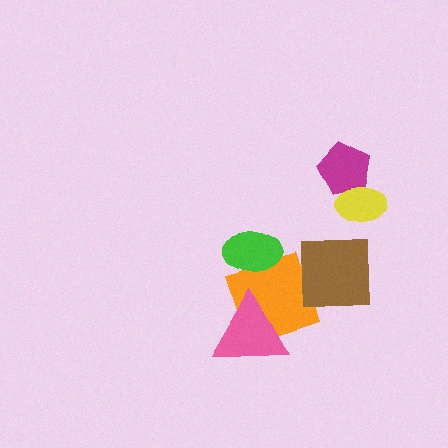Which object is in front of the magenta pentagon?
The yellow ellipse is in front of the magenta pentagon.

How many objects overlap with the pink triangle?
1 object overlaps with the pink triangle.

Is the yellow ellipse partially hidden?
No, no other shape covers it.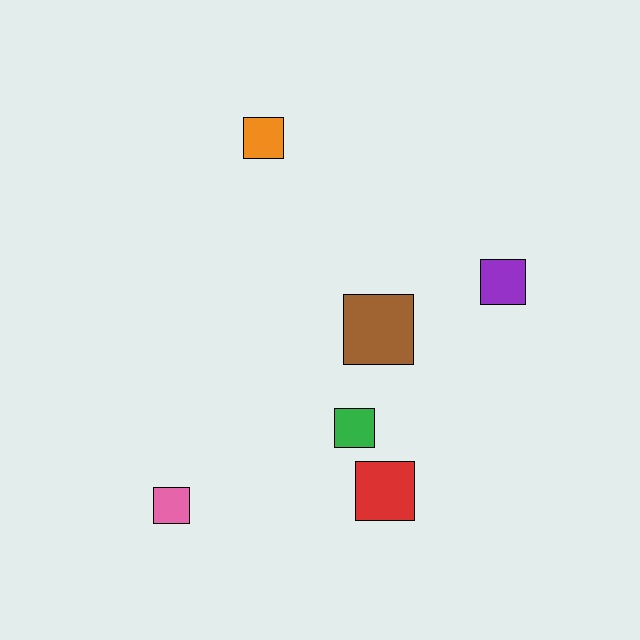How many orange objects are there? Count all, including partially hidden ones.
There is 1 orange object.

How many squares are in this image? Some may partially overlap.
There are 6 squares.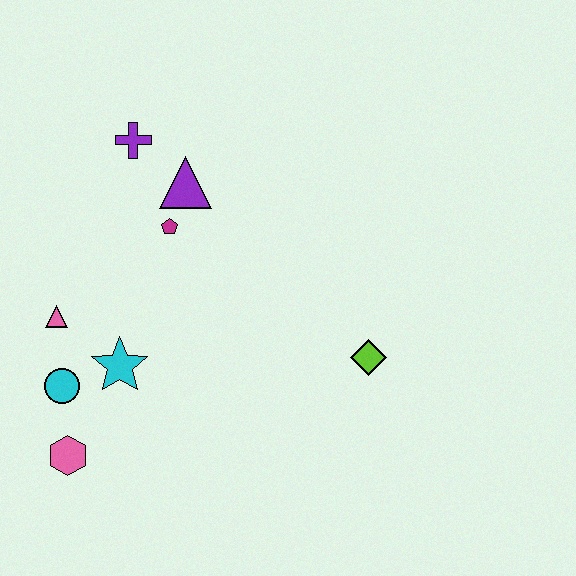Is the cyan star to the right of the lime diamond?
No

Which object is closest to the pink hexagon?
The cyan circle is closest to the pink hexagon.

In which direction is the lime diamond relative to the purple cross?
The lime diamond is to the right of the purple cross.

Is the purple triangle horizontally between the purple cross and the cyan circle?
No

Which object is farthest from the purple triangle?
The pink hexagon is farthest from the purple triangle.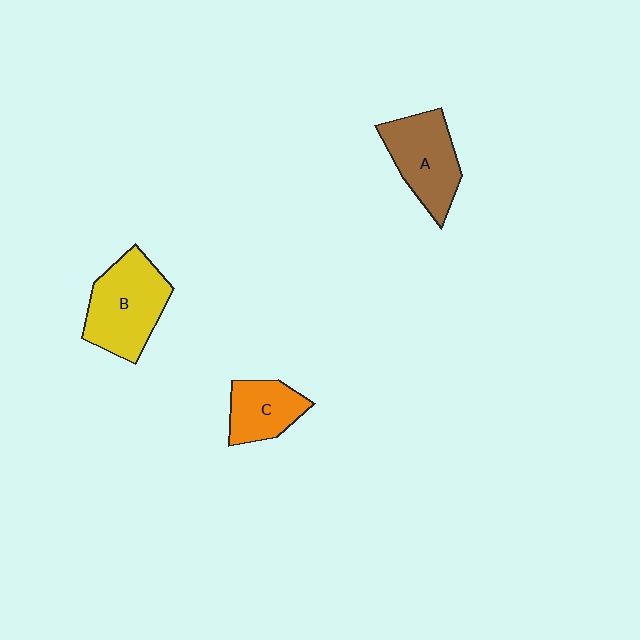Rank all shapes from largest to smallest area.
From largest to smallest: B (yellow), A (brown), C (orange).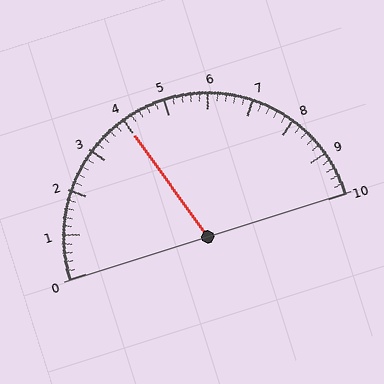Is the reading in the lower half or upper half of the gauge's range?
The reading is in the lower half of the range (0 to 10).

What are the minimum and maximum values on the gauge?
The gauge ranges from 0 to 10.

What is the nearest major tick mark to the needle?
The nearest major tick mark is 4.